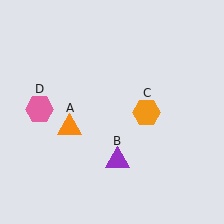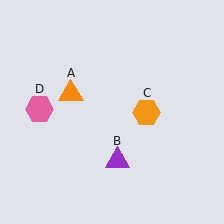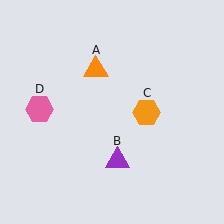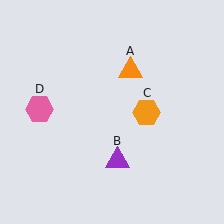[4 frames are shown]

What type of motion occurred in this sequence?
The orange triangle (object A) rotated clockwise around the center of the scene.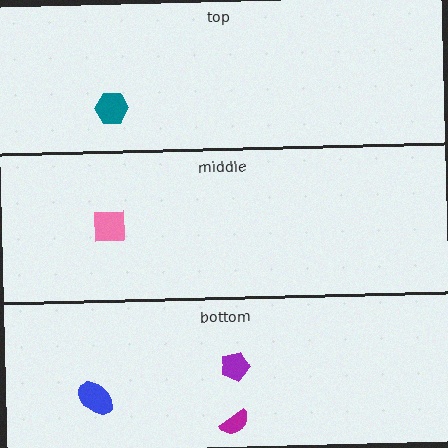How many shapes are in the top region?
1.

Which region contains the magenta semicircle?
The bottom region.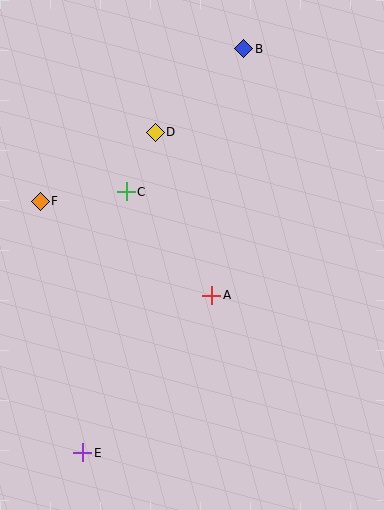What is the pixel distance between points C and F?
The distance between C and F is 87 pixels.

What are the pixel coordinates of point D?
Point D is at (155, 132).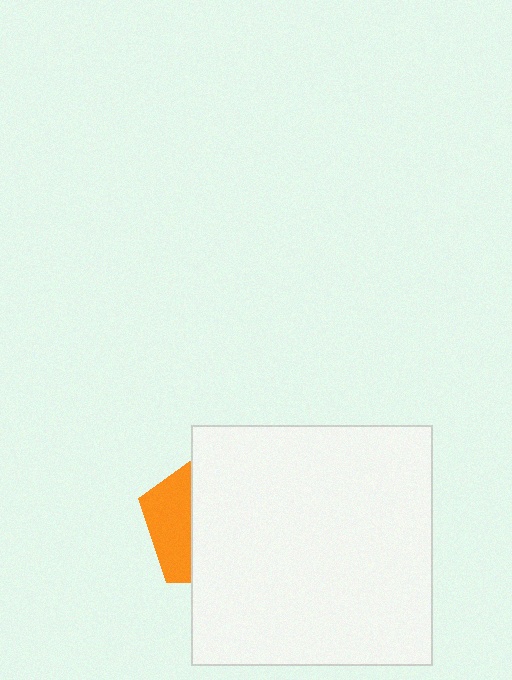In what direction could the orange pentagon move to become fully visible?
The orange pentagon could move left. That would shift it out from behind the white square entirely.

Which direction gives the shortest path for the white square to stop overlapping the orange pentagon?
Moving right gives the shortest separation.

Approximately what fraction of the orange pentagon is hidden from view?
Roughly 68% of the orange pentagon is hidden behind the white square.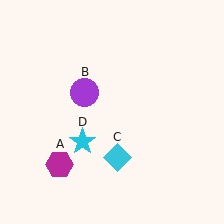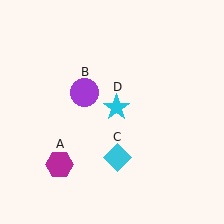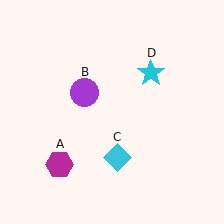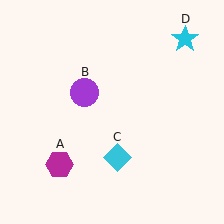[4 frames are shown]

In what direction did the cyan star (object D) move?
The cyan star (object D) moved up and to the right.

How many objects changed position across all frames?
1 object changed position: cyan star (object D).